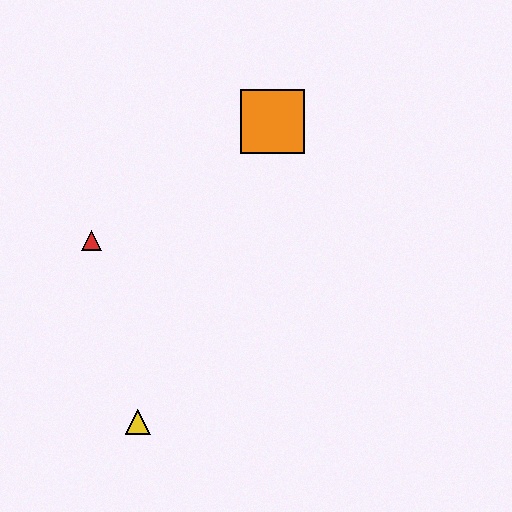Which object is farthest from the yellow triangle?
The orange square is farthest from the yellow triangle.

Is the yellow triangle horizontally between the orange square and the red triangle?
Yes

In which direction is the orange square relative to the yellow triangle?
The orange square is above the yellow triangle.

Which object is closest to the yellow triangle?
The red triangle is closest to the yellow triangle.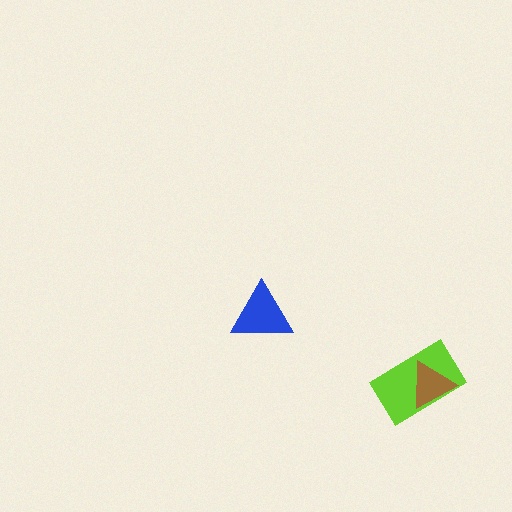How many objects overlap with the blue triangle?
0 objects overlap with the blue triangle.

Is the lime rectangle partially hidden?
Yes, it is partially covered by another shape.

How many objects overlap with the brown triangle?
1 object overlaps with the brown triangle.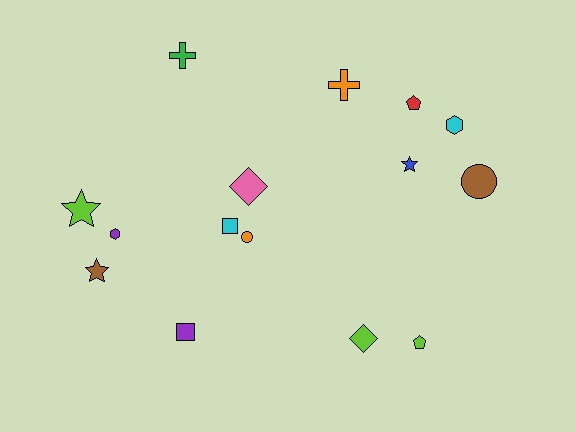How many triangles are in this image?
There are no triangles.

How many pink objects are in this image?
There is 1 pink object.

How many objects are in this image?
There are 15 objects.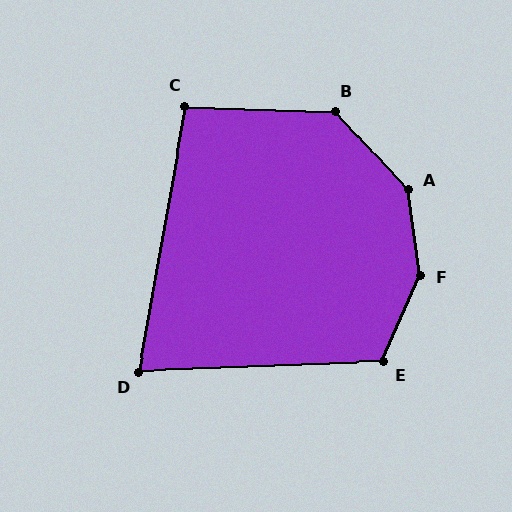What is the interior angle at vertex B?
Approximately 134 degrees (obtuse).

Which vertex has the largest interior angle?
F, at approximately 148 degrees.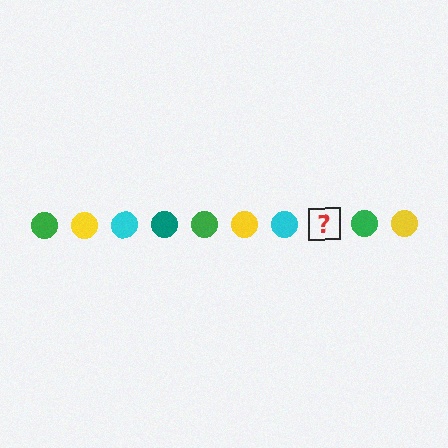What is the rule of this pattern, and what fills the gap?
The rule is that the pattern cycles through green, yellow, cyan, teal circles. The gap should be filled with a teal circle.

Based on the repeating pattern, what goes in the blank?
The blank should be a teal circle.